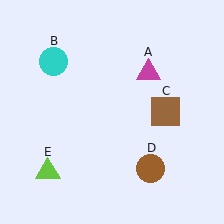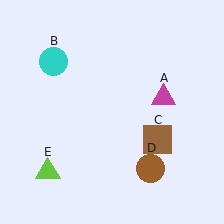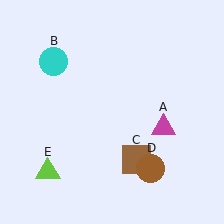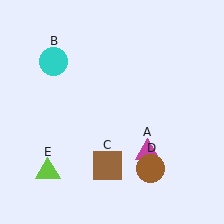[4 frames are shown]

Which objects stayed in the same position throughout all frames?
Cyan circle (object B) and brown circle (object D) and lime triangle (object E) remained stationary.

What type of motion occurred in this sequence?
The magenta triangle (object A), brown square (object C) rotated clockwise around the center of the scene.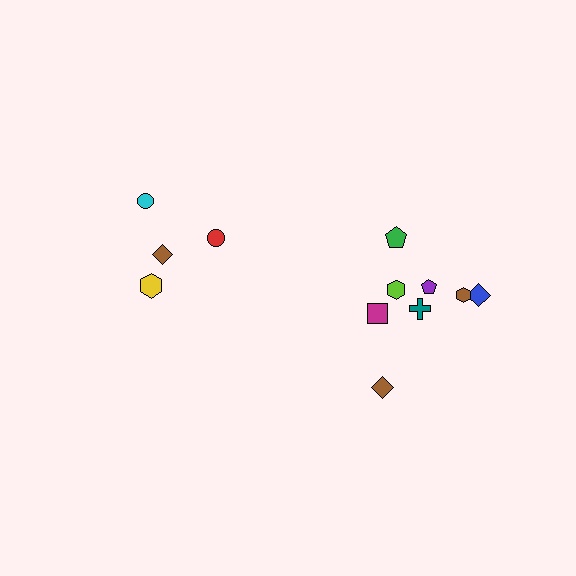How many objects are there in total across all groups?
There are 12 objects.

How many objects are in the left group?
There are 4 objects.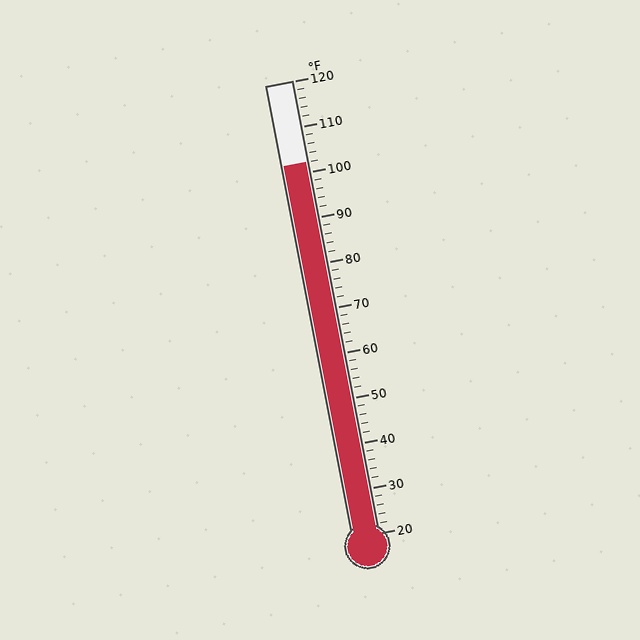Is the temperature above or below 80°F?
The temperature is above 80°F.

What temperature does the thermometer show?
The thermometer shows approximately 102°F.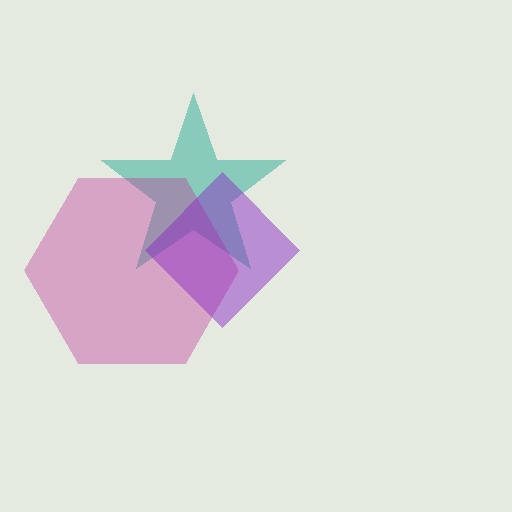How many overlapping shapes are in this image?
There are 3 overlapping shapes in the image.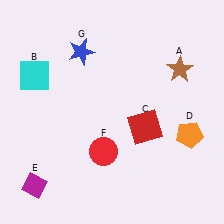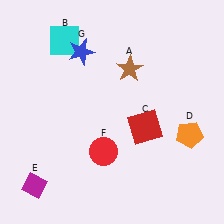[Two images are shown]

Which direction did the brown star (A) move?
The brown star (A) moved left.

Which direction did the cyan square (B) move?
The cyan square (B) moved up.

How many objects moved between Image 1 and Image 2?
2 objects moved between the two images.